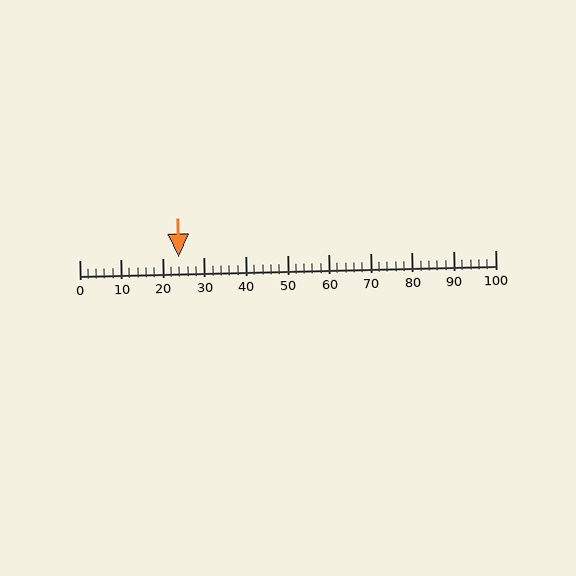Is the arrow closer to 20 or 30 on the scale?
The arrow is closer to 20.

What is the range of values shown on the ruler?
The ruler shows values from 0 to 100.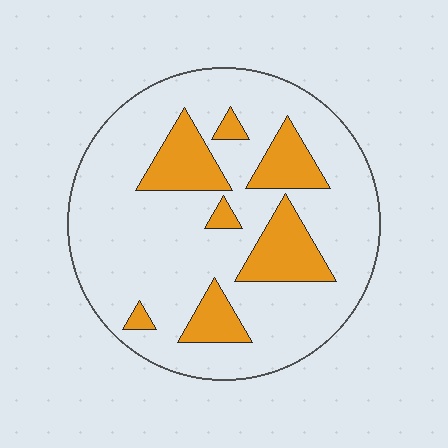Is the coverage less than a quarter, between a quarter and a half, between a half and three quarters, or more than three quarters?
Less than a quarter.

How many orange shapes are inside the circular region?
7.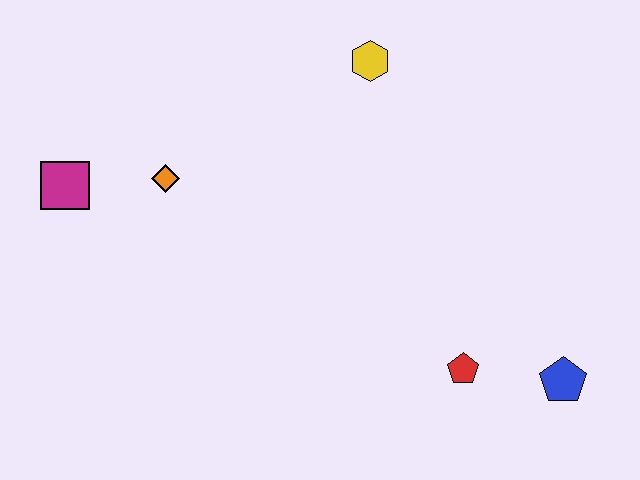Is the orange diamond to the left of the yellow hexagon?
Yes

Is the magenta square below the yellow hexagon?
Yes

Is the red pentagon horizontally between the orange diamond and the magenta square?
No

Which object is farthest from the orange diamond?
The blue pentagon is farthest from the orange diamond.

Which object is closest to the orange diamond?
The magenta square is closest to the orange diamond.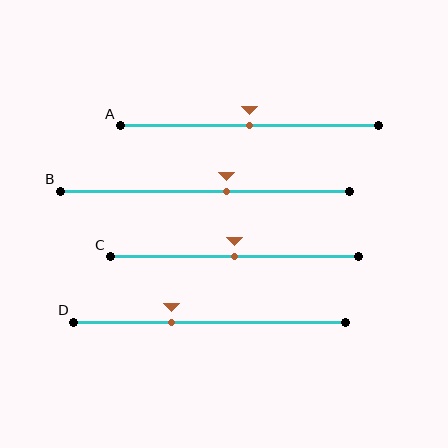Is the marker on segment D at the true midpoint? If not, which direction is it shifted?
No, the marker on segment D is shifted to the left by about 14% of the segment length.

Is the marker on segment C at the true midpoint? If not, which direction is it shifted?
Yes, the marker on segment C is at the true midpoint.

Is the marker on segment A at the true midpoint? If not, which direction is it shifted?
Yes, the marker on segment A is at the true midpoint.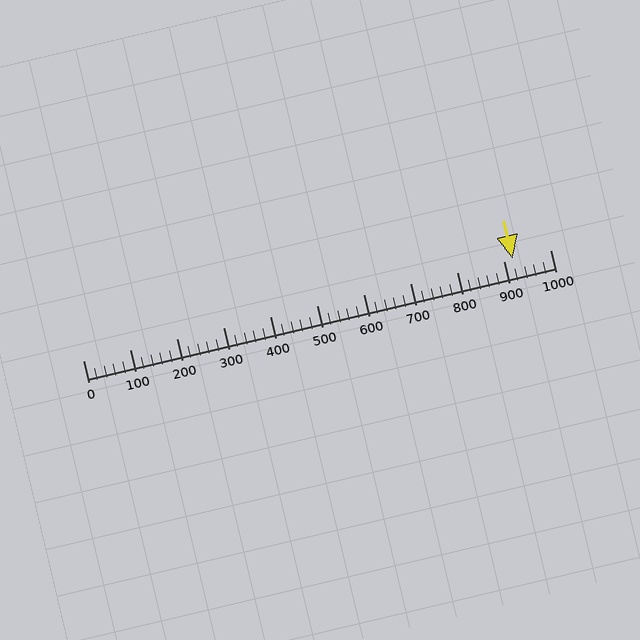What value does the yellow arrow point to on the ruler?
The yellow arrow points to approximately 920.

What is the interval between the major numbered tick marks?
The major tick marks are spaced 100 units apart.